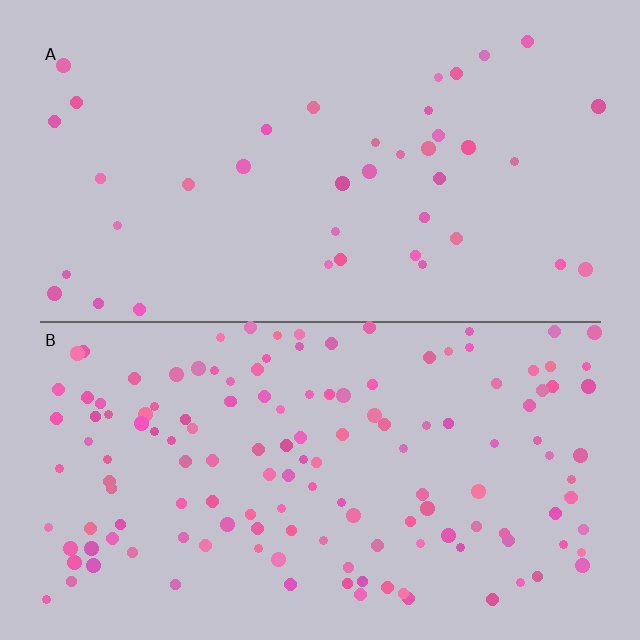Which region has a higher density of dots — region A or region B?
B (the bottom).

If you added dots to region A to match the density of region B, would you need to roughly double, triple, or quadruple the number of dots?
Approximately quadruple.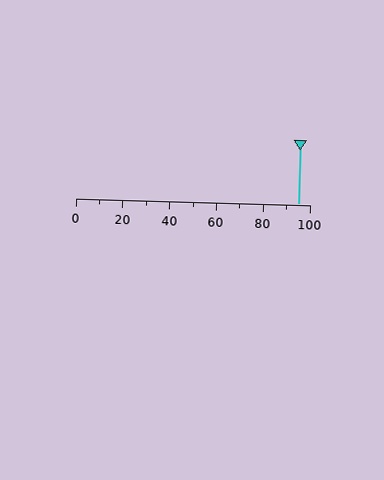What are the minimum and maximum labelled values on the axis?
The axis runs from 0 to 100.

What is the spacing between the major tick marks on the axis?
The major ticks are spaced 20 apart.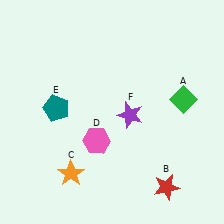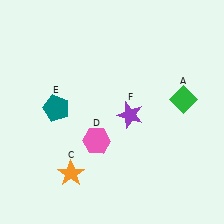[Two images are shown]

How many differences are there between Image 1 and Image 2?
There is 1 difference between the two images.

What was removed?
The red star (B) was removed in Image 2.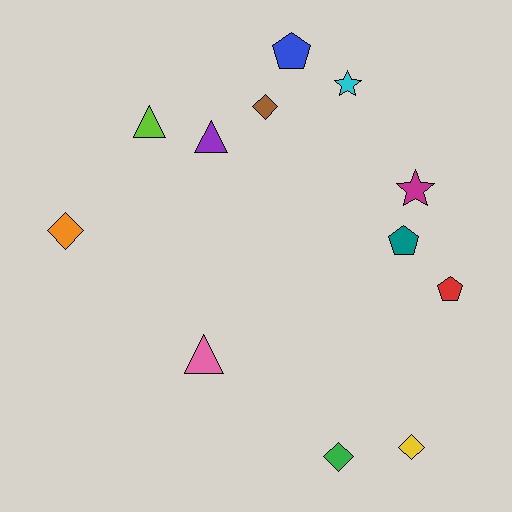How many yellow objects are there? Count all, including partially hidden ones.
There is 1 yellow object.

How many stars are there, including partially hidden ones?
There are 2 stars.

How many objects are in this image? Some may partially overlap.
There are 12 objects.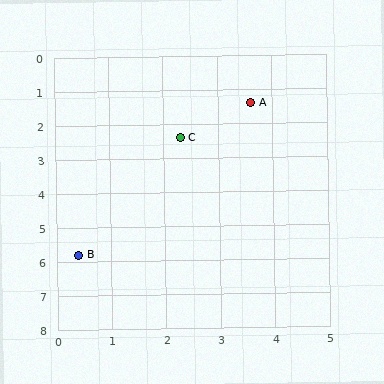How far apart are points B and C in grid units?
Points B and C are about 3.9 grid units apart.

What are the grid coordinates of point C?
Point C is at approximately (2.3, 2.4).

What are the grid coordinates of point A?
Point A is at approximately (3.6, 1.4).